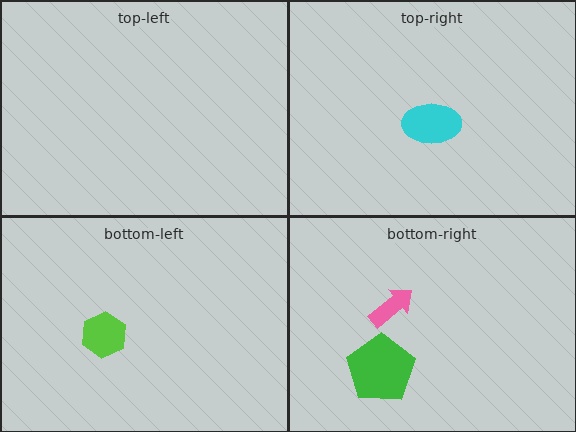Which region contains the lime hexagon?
The bottom-left region.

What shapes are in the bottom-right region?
The pink arrow, the green pentagon.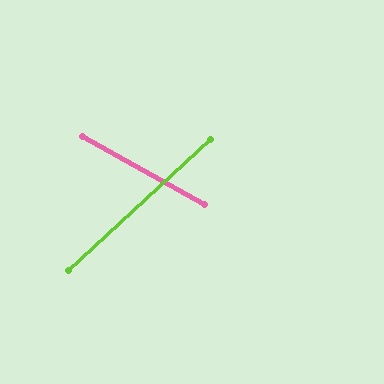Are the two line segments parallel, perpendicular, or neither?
Neither parallel nor perpendicular — they differ by about 72°.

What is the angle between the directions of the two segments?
Approximately 72 degrees.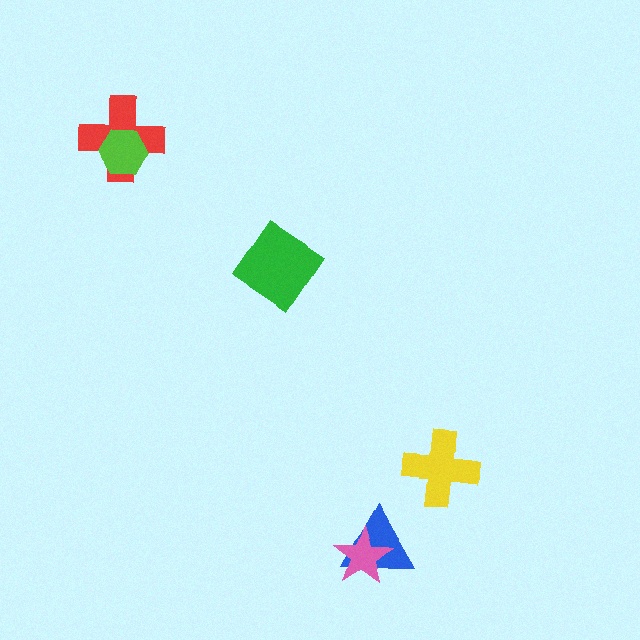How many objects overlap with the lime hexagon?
1 object overlaps with the lime hexagon.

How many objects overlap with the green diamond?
0 objects overlap with the green diamond.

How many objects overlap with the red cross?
1 object overlaps with the red cross.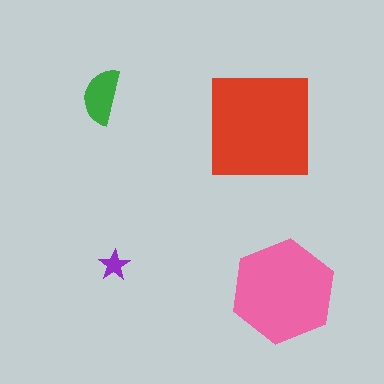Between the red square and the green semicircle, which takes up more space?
The red square.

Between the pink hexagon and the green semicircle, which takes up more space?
The pink hexagon.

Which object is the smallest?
The purple star.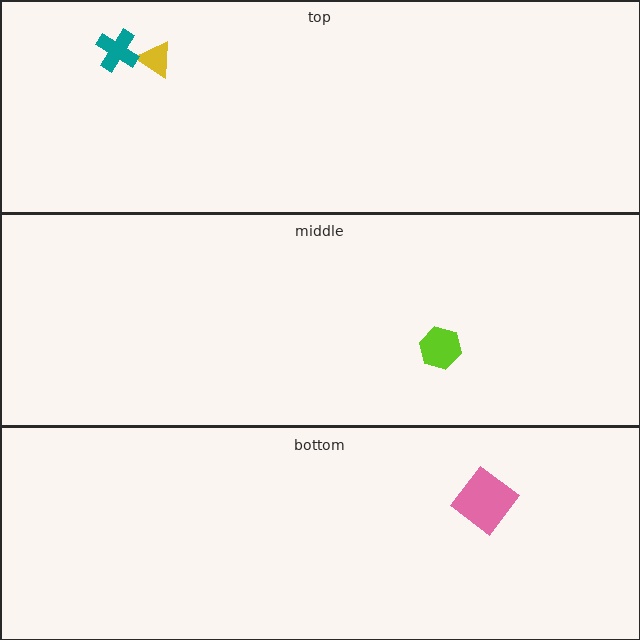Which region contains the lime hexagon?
The middle region.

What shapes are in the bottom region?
The pink diamond.